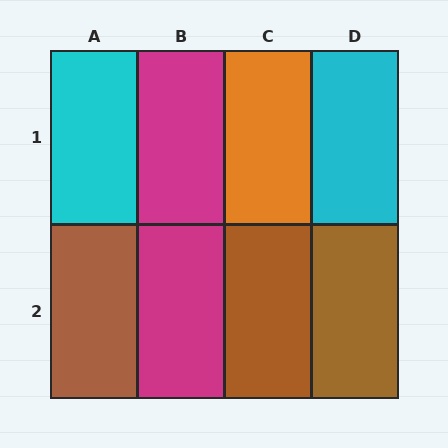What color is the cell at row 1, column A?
Cyan.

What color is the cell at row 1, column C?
Orange.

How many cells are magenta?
2 cells are magenta.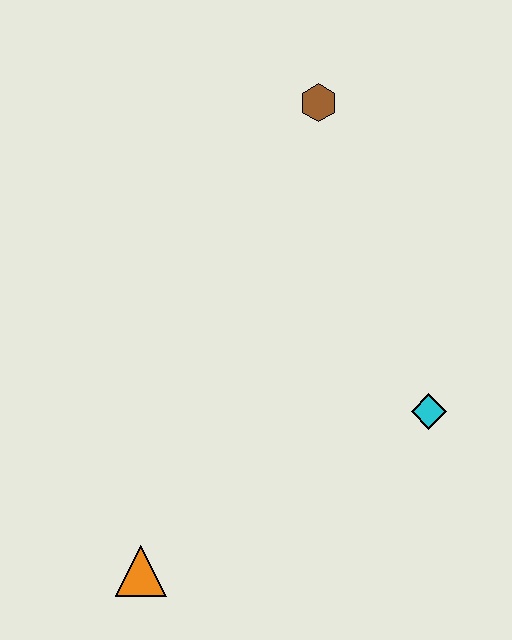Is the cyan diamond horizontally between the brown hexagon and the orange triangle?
No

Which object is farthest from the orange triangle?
The brown hexagon is farthest from the orange triangle.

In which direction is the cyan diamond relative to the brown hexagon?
The cyan diamond is below the brown hexagon.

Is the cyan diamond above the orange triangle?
Yes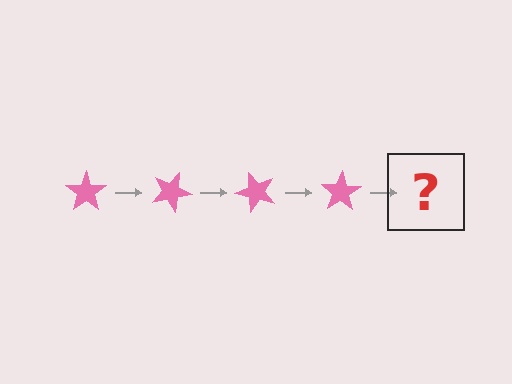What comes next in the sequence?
The next element should be a pink star rotated 100 degrees.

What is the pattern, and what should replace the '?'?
The pattern is that the star rotates 25 degrees each step. The '?' should be a pink star rotated 100 degrees.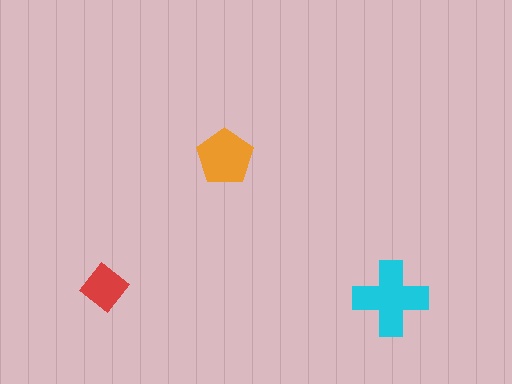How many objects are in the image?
There are 3 objects in the image.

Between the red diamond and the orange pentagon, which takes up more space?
The orange pentagon.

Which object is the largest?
The cyan cross.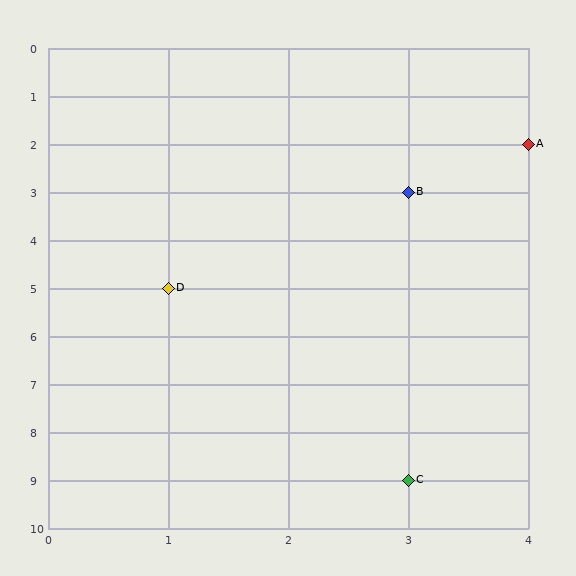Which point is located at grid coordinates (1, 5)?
Point D is at (1, 5).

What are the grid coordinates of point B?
Point B is at grid coordinates (3, 3).